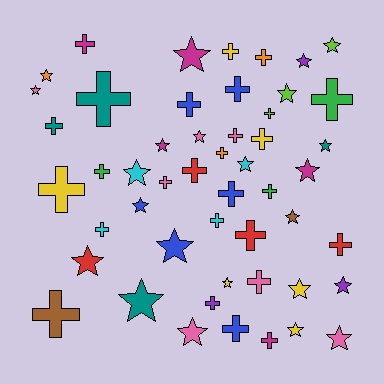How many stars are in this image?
There are 23 stars.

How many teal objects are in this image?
There are 4 teal objects.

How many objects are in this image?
There are 50 objects.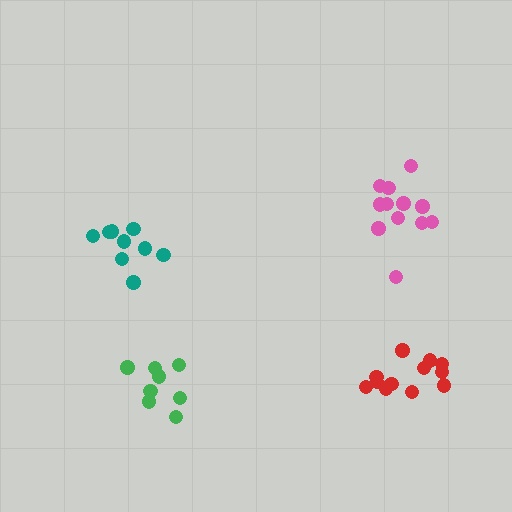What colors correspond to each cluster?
The clusters are colored: teal, green, pink, red.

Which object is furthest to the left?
The teal cluster is leftmost.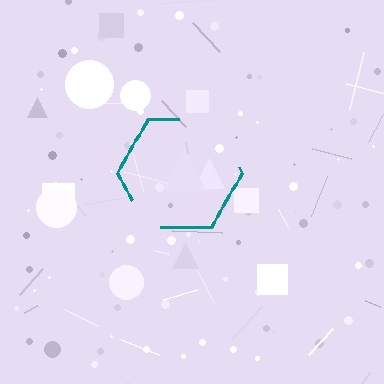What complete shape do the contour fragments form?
The contour fragments form a hexagon.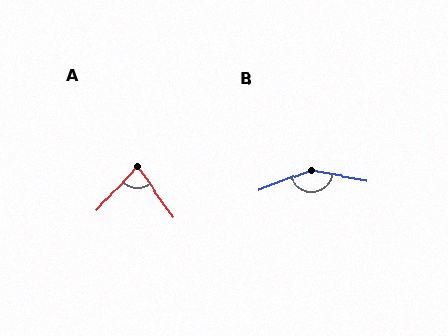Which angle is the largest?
B, at approximately 148 degrees.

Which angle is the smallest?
A, at approximately 79 degrees.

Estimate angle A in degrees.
Approximately 79 degrees.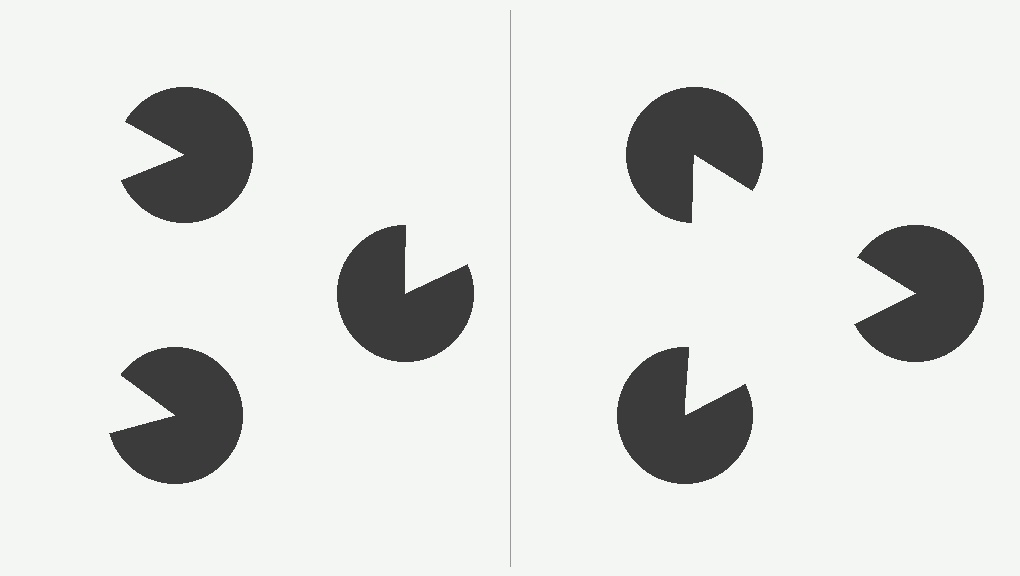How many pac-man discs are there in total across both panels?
6 — 3 on each side.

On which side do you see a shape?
An illusory triangle appears on the right side. On the left side the wedge cuts are rotated, so no coherent shape forms.